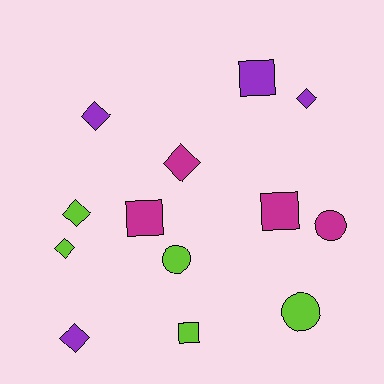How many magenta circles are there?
There is 1 magenta circle.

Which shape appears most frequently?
Diamond, with 6 objects.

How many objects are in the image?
There are 13 objects.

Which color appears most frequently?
Lime, with 5 objects.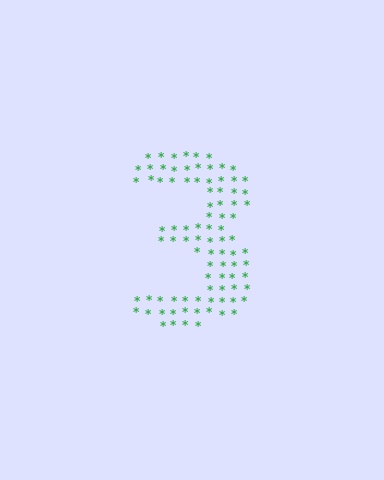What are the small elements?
The small elements are asterisks.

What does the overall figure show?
The overall figure shows the digit 3.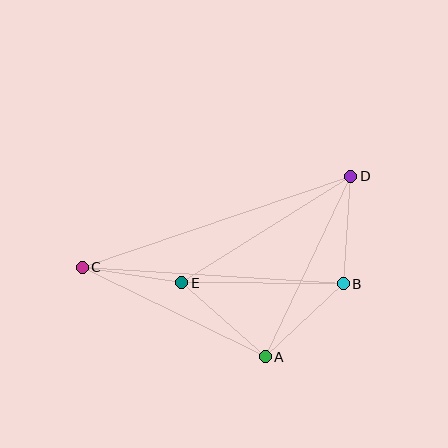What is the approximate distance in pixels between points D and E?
The distance between D and E is approximately 200 pixels.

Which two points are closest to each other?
Points C and E are closest to each other.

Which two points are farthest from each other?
Points C and D are farthest from each other.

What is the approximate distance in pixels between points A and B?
The distance between A and B is approximately 107 pixels.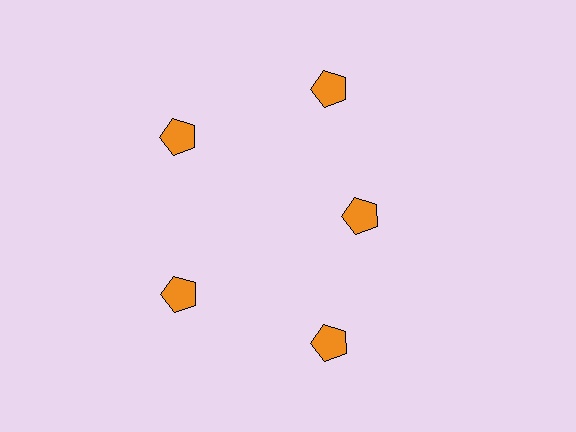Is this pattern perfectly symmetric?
No. The 5 orange pentagons are arranged in a ring, but one element near the 3 o'clock position is pulled inward toward the center, breaking the 5-fold rotational symmetry.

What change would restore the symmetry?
The symmetry would be restored by moving it outward, back onto the ring so that all 5 pentagons sit at equal angles and equal distance from the center.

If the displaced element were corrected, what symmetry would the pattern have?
It would have 5-fold rotational symmetry — the pattern would map onto itself every 72 degrees.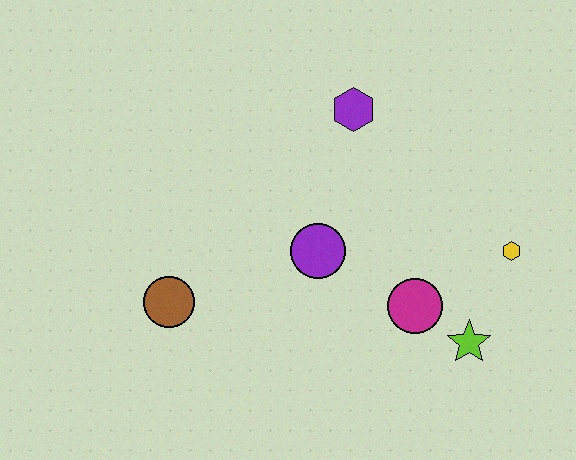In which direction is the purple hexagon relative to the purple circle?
The purple hexagon is above the purple circle.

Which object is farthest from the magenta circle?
The brown circle is farthest from the magenta circle.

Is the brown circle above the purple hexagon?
No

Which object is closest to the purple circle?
The magenta circle is closest to the purple circle.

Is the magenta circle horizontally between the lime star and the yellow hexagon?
No